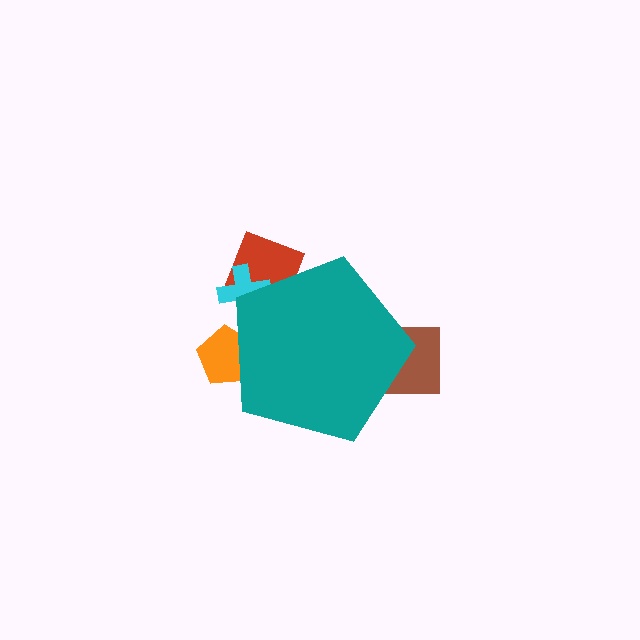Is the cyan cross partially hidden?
Yes, the cyan cross is partially hidden behind the teal pentagon.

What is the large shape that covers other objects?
A teal pentagon.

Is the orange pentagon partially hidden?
Yes, the orange pentagon is partially hidden behind the teal pentagon.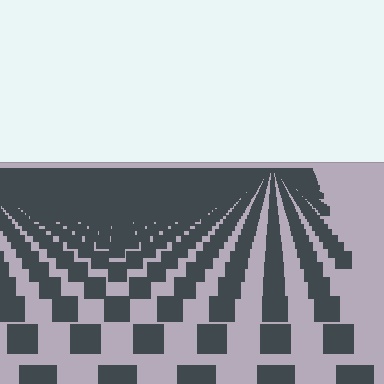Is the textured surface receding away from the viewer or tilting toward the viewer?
The surface is receding away from the viewer. Texture elements get smaller and denser toward the top.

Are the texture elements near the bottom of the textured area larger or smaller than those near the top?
Larger. Near the bottom, elements are closer to the viewer and appear at a bigger on-screen size.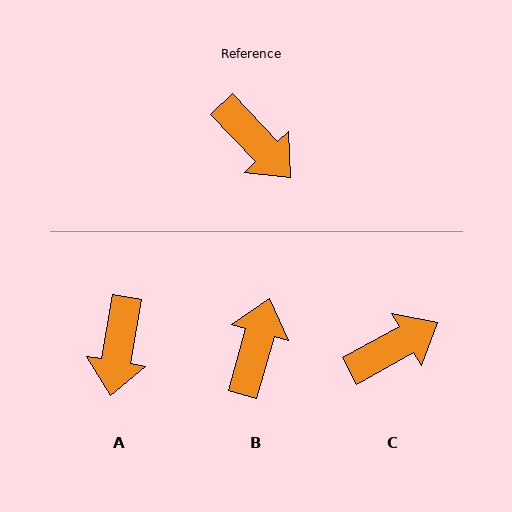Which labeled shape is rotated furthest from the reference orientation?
B, about 121 degrees away.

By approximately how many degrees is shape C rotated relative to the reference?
Approximately 76 degrees counter-clockwise.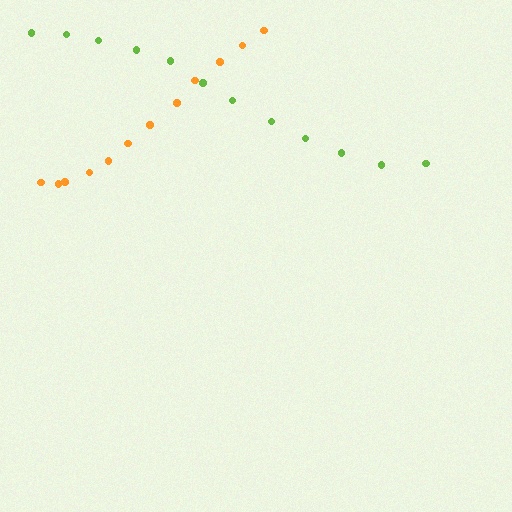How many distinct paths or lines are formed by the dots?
There are 2 distinct paths.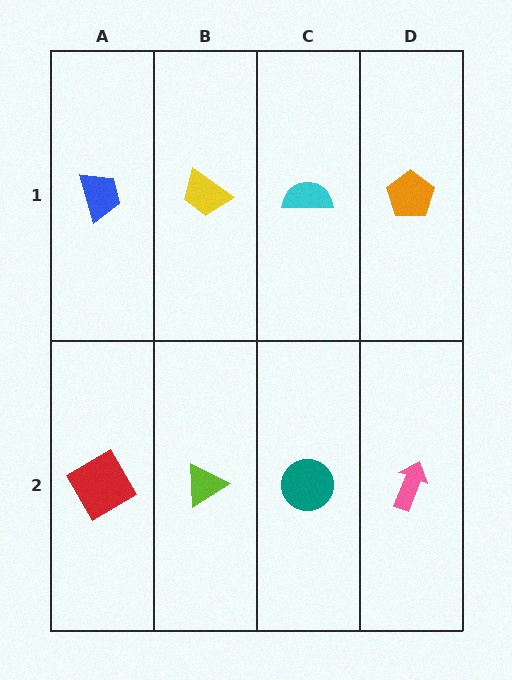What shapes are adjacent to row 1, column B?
A lime triangle (row 2, column B), a blue trapezoid (row 1, column A), a cyan semicircle (row 1, column C).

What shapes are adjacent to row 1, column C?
A teal circle (row 2, column C), a yellow trapezoid (row 1, column B), an orange pentagon (row 1, column D).